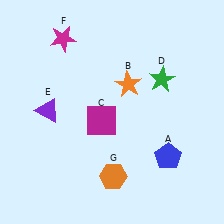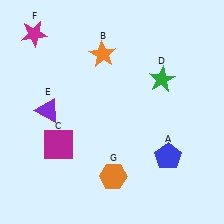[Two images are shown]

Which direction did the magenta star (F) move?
The magenta star (F) moved left.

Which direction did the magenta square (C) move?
The magenta square (C) moved left.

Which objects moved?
The objects that moved are: the orange star (B), the magenta square (C), the magenta star (F).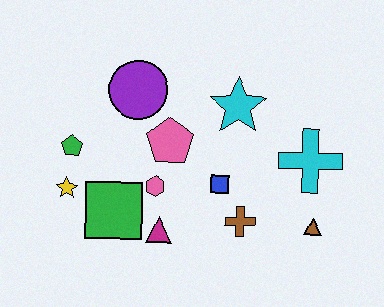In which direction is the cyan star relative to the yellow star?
The cyan star is to the right of the yellow star.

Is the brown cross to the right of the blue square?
Yes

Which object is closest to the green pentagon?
The yellow star is closest to the green pentagon.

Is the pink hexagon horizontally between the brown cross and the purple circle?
Yes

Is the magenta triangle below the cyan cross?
Yes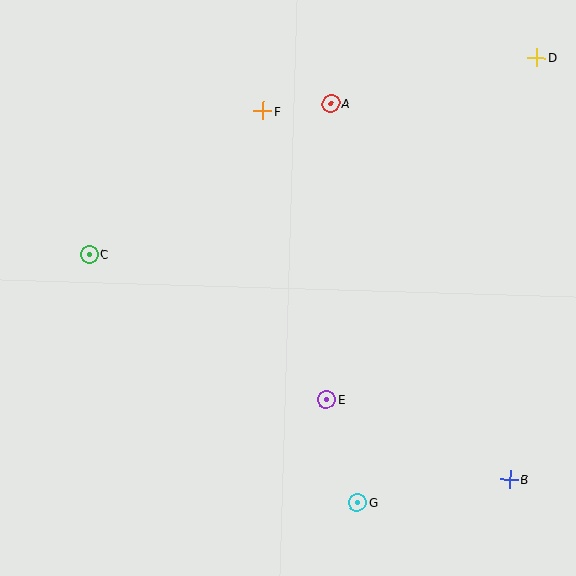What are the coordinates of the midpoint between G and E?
The midpoint between G and E is at (342, 451).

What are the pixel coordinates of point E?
Point E is at (327, 399).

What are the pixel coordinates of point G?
Point G is at (358, 502).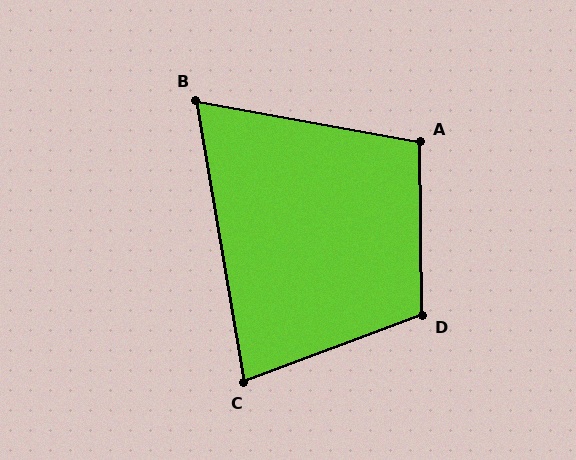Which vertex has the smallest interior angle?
B, at approximately 70 degrees.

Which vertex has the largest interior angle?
D, at approximately 110 degrees.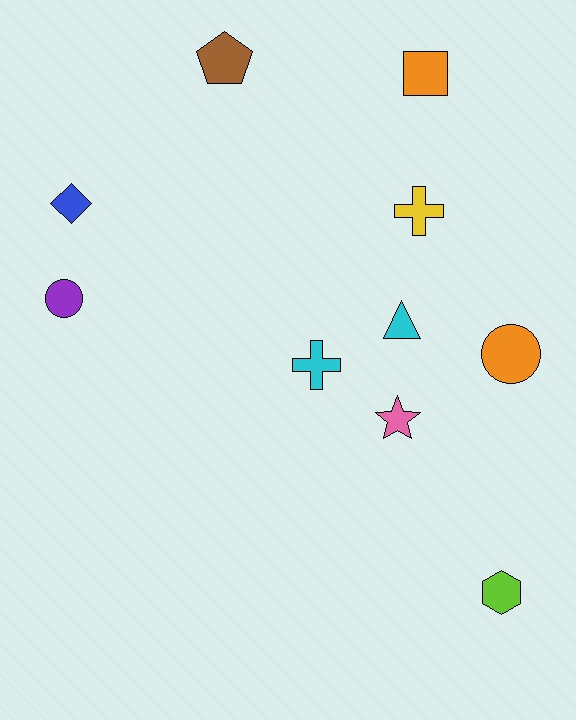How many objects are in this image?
There are 10 objects.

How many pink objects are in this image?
There is 1 pink object.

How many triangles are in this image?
There is 1 triangle.